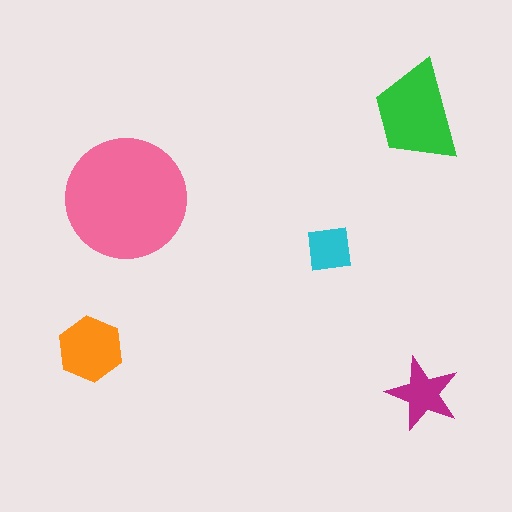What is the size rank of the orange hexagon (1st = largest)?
3rd.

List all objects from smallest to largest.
The cyan square, the magenta star, the orange hexagon, the green trapezoid, the pink circle.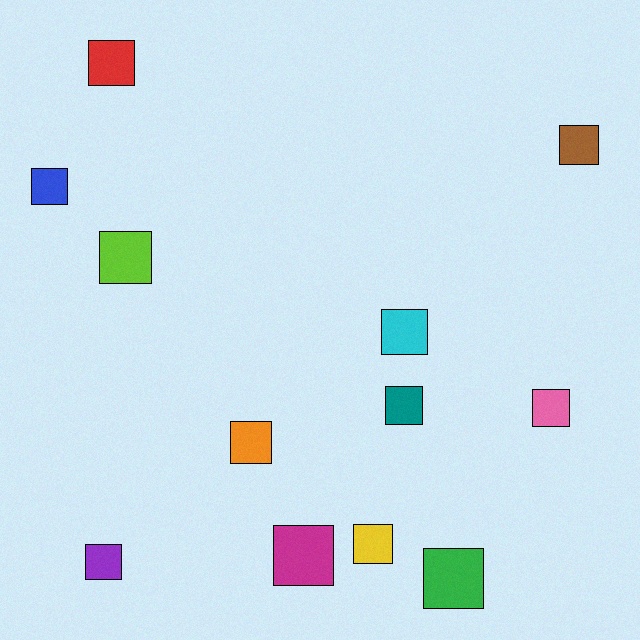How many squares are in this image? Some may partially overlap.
There are 12 squares.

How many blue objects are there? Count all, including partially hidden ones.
There is 1 blue object.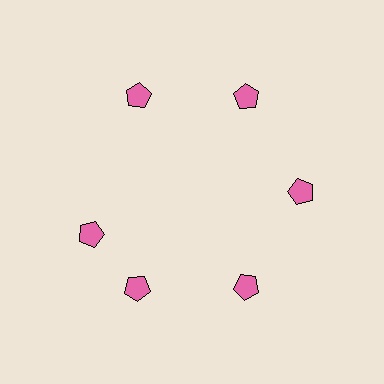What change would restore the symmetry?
The symmetry would be restored by rotating it back into even spacing with its neighbors so that all 6 pentagons sit at equal angles and equal distance from the center.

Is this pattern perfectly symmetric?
No. The 6 pink pentagons are arranged in a ring, but one element near the 9 o'clock position is rotated out of alignment along the ring, breaking the 6-fold rotational symmetry.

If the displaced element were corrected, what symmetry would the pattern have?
It would have 6-fold rotational symmetry — the pattern would map onto itself every 60 degrees.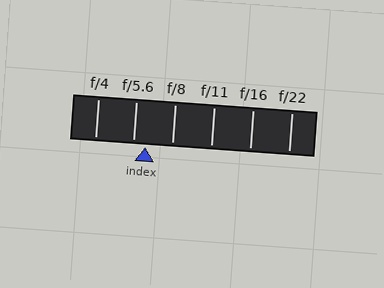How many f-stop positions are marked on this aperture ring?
There are 6 f-stop positions marked.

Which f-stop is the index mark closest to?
The index mark is closest to f/5.6.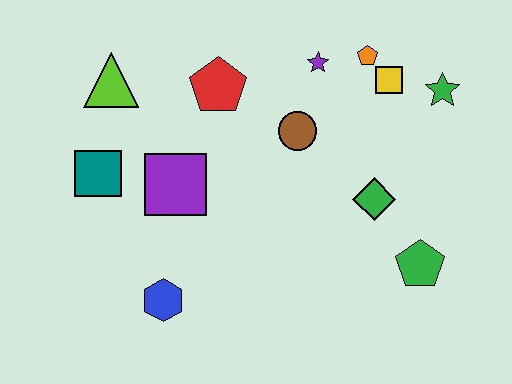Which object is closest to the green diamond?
The green pentagon is closest to the green diamond.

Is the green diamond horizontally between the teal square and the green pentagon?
Yes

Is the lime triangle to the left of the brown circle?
Yes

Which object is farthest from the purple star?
The blue hexagon is farthest from the purple star.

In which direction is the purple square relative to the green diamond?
The purple square is to the left of the green diamond.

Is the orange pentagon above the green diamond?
Yes